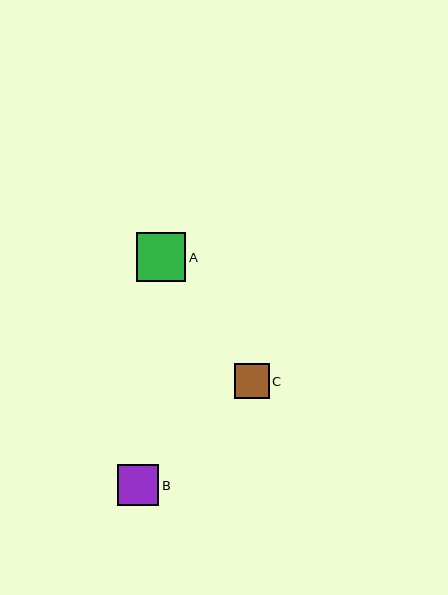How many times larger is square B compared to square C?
Square B is approximately 1.2 times the size of square C.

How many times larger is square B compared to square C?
Square B is approximately 1.2 times the size of square C.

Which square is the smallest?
Square C is the smallest with a size of approximately 35 pixels.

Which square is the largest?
Square A is the largest with a size of approximately 49 pixels.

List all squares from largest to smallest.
From largest to smallest: A, B, C.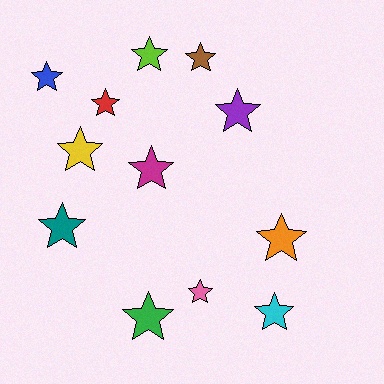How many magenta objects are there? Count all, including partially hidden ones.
There is 1 magenta object.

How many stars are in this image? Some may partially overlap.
There are 12 stars.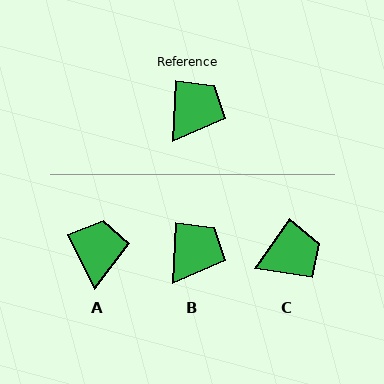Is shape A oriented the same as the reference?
No, it is off by about 29 degrees.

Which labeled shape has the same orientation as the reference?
B.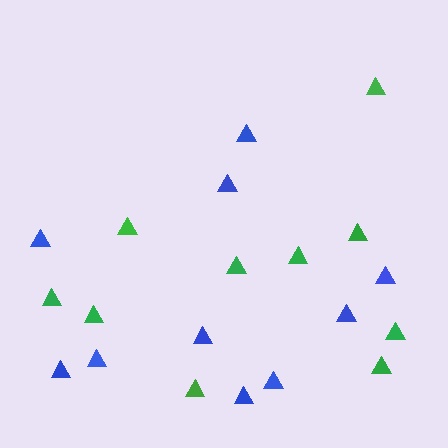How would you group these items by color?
There are 2 groups: one group of green triangles (10) and one group of blue triangles (10).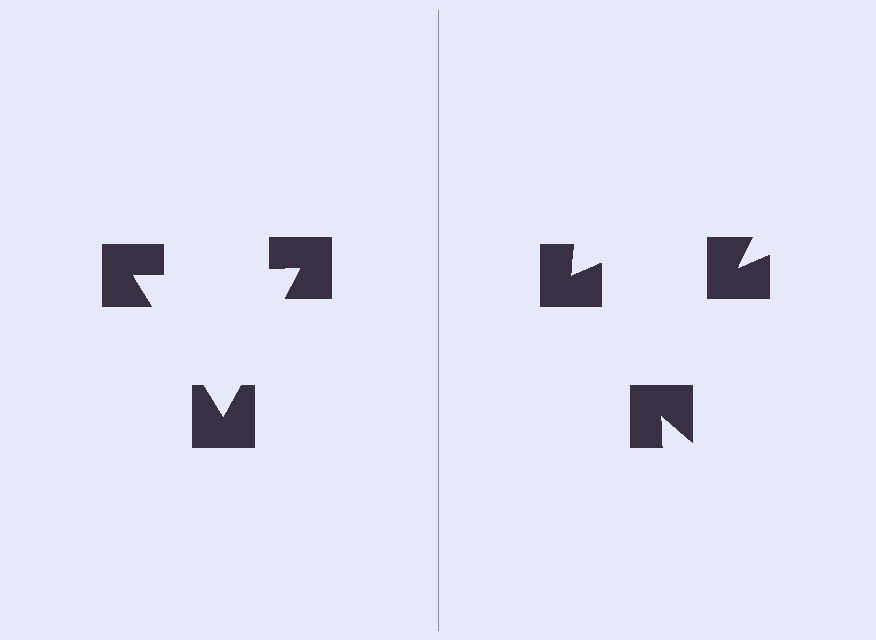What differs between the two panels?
The notched squares are positioned identically on both sides; only the wedge orientations differ. On the left they align to a triangle; on the right they are misaligned.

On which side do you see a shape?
An illusory triangle appears on the left side. On the right side the wedge cuts are rotated, so no coherent shape forms.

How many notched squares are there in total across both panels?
6 — 3 on each side.